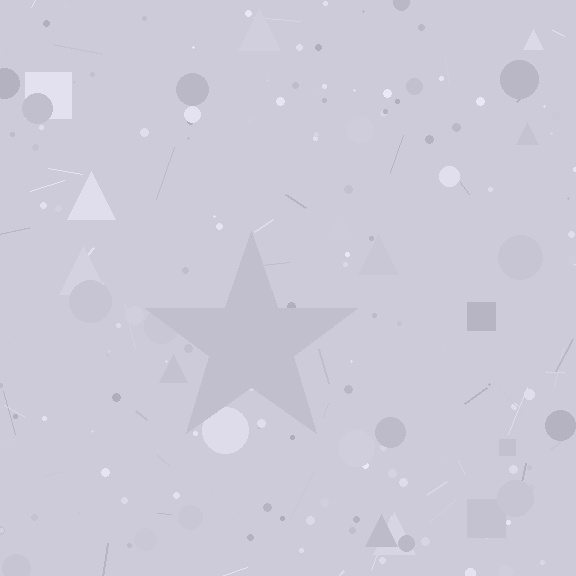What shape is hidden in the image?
A star is hidden in the image.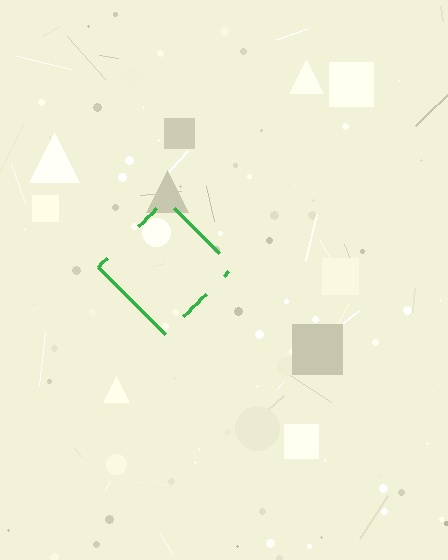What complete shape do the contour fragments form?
The contour fragments form a diamond.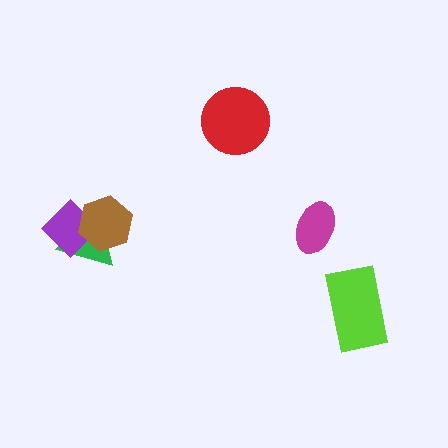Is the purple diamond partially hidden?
Yes, it is partially covered by another shape.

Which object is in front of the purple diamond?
The brown hexagon is in front of the purple diamond.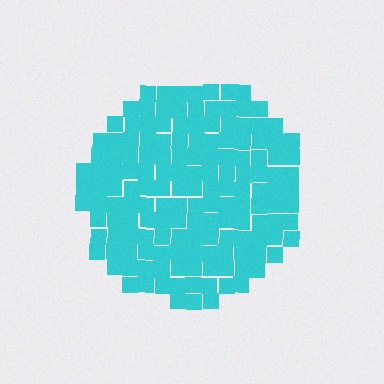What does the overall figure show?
The overall figure shows a circle.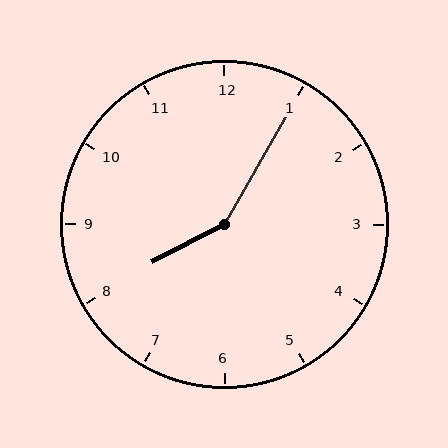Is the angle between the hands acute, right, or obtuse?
It is obtuse.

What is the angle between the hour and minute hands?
Approximately 148 degrees.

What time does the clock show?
8:05.